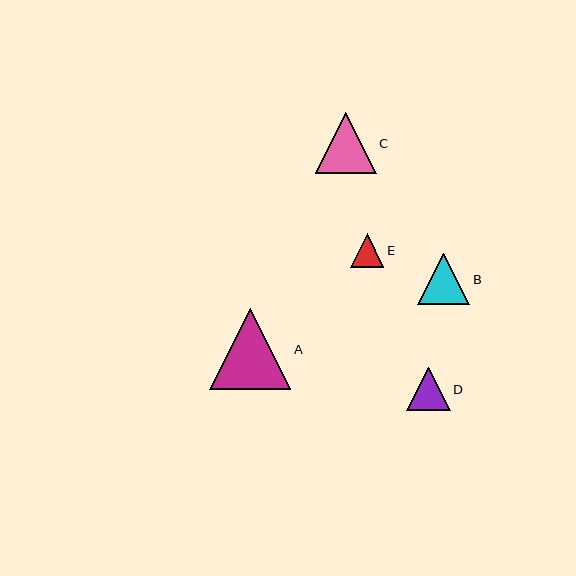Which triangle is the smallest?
Triangle E is the smallest with a size of approximately 33 pixels.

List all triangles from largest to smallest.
From largest to smallest: A, C, B, D, E.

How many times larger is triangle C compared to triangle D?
Triangle C is approximately 1.4 times the size of triangle D.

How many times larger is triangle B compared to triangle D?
Triangle B is approximately 1.2 times the size of triangle D.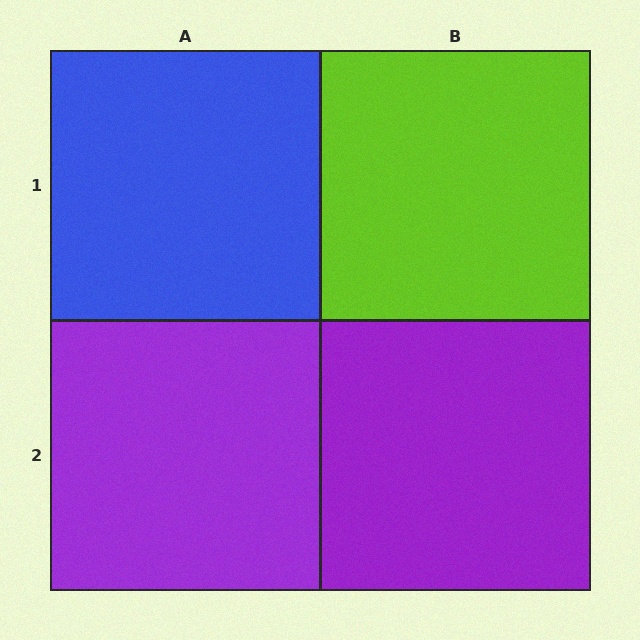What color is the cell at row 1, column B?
Lime.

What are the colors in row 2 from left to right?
Purple, purple.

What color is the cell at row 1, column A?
Blue.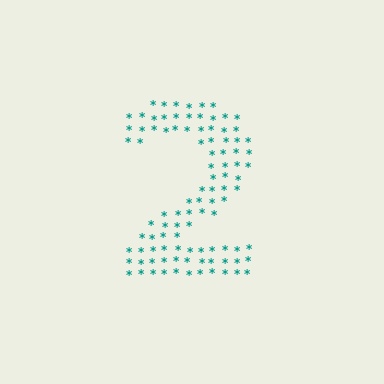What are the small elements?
The small elements are asterisks.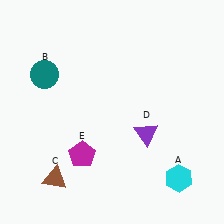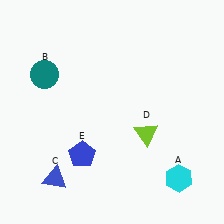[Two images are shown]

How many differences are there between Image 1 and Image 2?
There are 3 differences between the two images.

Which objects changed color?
C changed from brown to blue. D changed from purple to lime. E changed from magenta to blue.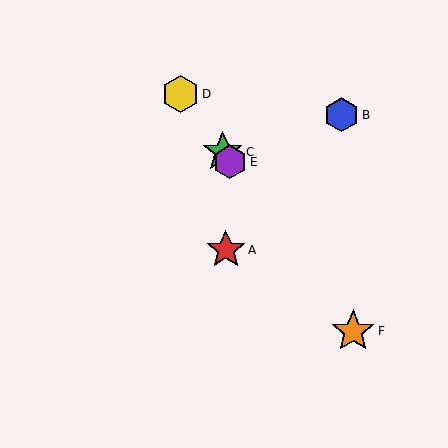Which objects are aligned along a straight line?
Objects C, D, E, F are aligned along a straight line.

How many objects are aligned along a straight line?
4 objects (C, D, E, F) are aligned along a straight line.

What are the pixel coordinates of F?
Object F is at (353, 331).